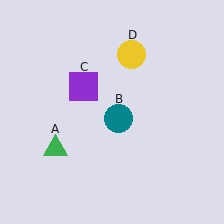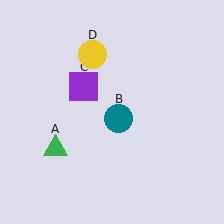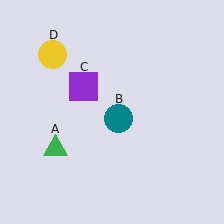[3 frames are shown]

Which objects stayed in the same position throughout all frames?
Green triangle (object A) and teal circle (object B) and purple square (object C) remained stationary.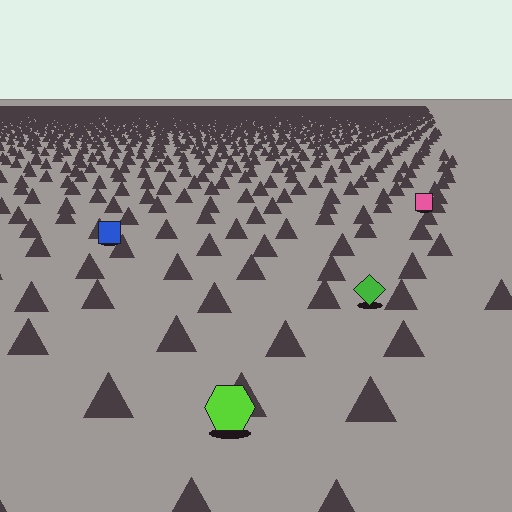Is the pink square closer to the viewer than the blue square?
No. The blue square is closer — you can tell from the texture gradient: the ground texture is coarser near it.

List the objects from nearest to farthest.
From nearest to farthest: the lime hexagon, the green diamond, the blue square, the pink square.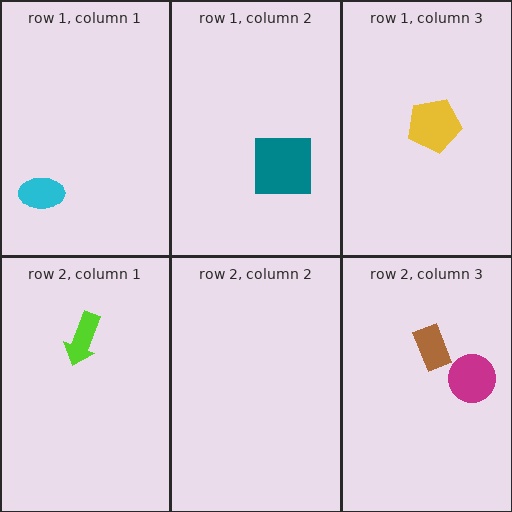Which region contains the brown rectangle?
The row 2, column 3 region.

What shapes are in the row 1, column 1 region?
The cyan ellipse.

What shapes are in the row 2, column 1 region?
The lime arrow.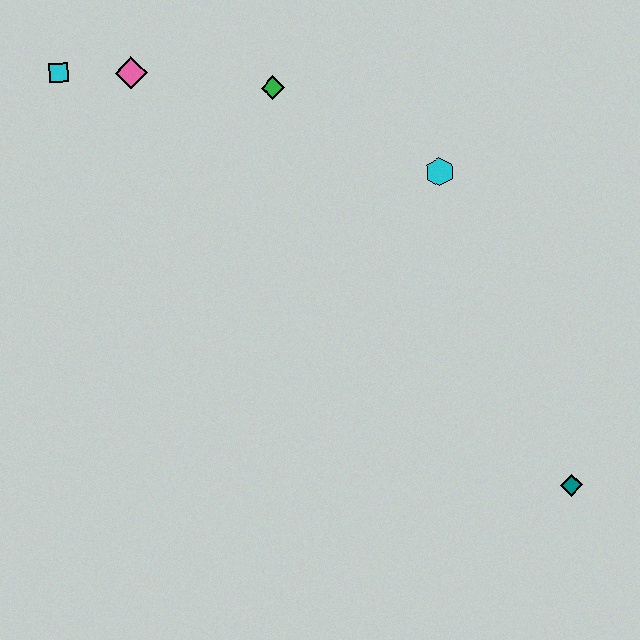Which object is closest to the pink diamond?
The cyan square is closest to the pink diamond.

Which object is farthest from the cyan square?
The teal diamond is farthest from the cyan square.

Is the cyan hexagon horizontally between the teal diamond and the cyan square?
Yes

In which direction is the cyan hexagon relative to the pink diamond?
The cyan hexagon is to the right of the pink diamond.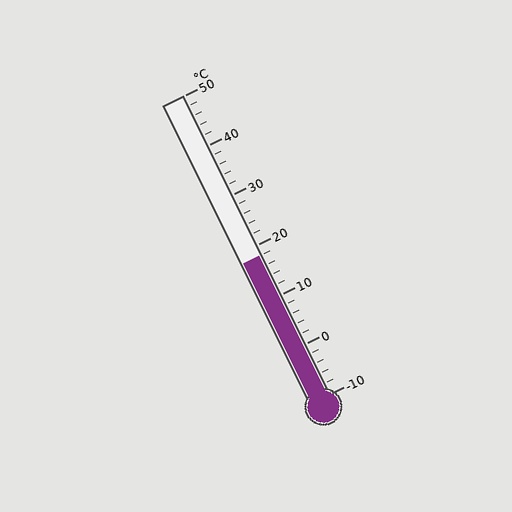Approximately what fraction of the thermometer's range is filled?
The thermometer is filled to approximately 45% of its range.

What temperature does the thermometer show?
The thermometer shows approximately 18°C.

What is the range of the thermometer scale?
The thermometer scale ranges from -10°C to 50°C.